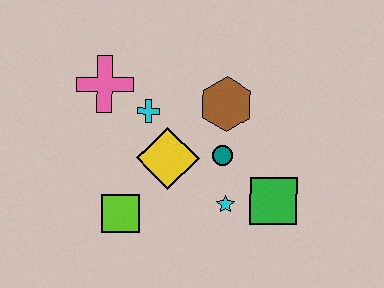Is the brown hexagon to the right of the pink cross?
Yes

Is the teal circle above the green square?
Yes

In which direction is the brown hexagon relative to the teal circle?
The brown hexagon is above the teal circle.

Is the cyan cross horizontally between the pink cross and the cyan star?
Yes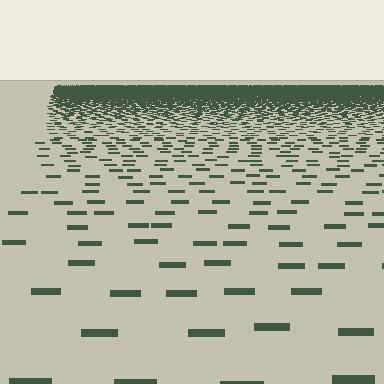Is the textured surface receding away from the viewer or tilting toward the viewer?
The surface is receding away from the viewer. Texture elements get smaller and denser toward the top.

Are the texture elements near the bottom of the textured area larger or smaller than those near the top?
Larger. Near the bottom, elements are closer to the viewer and appear at a bigger on-screen size.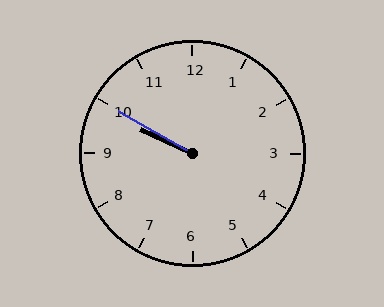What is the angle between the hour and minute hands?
Approximately 5 degrees.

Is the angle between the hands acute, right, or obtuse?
It is acute.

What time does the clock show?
9:50.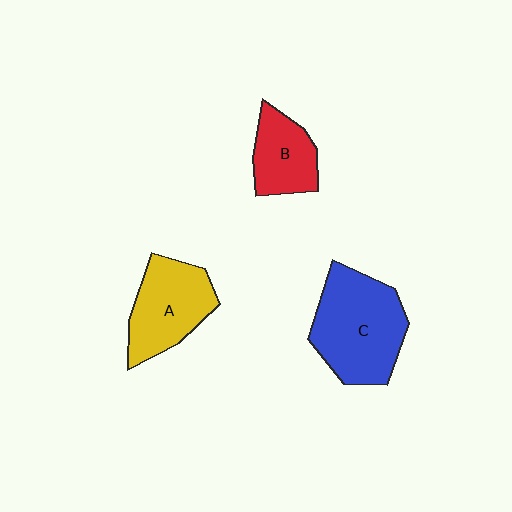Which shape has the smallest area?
Shape B (red).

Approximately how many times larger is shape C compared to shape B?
Approximately 1.8 times.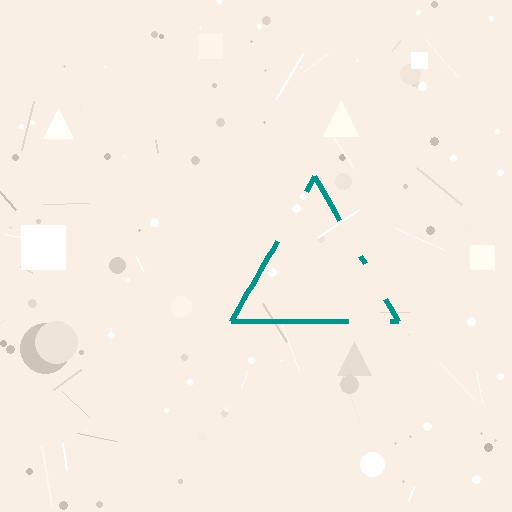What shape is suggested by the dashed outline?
The dashed outline suggests a triangle.